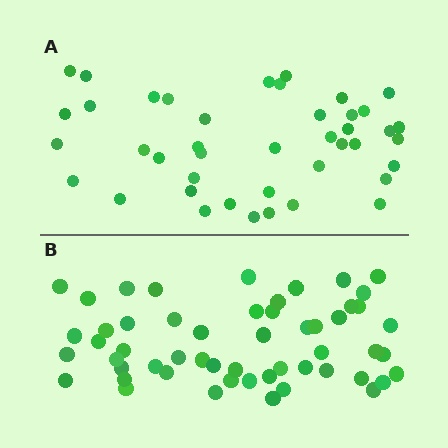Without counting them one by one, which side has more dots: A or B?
Region B (the bottom region) has more dots.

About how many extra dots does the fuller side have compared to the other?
Region B has roughly 12 or so more dots than region A.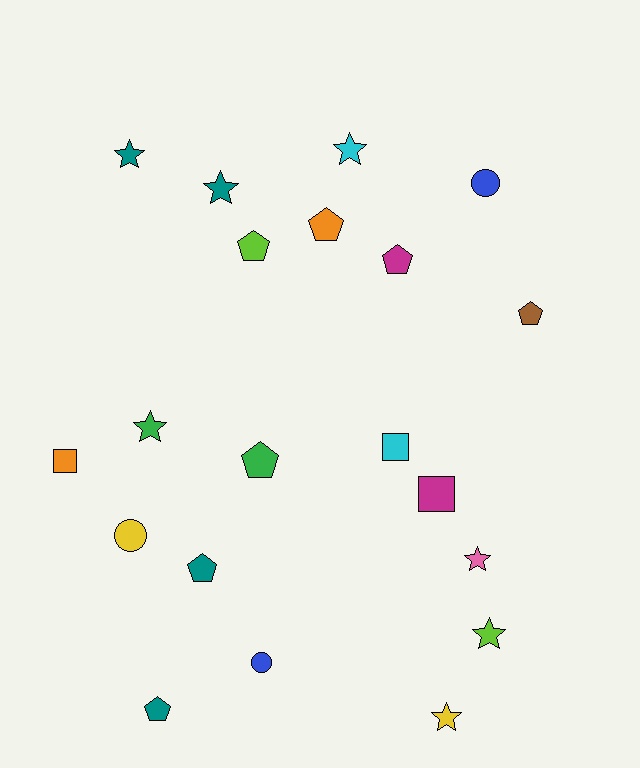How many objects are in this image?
There are 20 objects.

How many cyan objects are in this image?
There are 2 cyan objects.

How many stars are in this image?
There are 7 stars.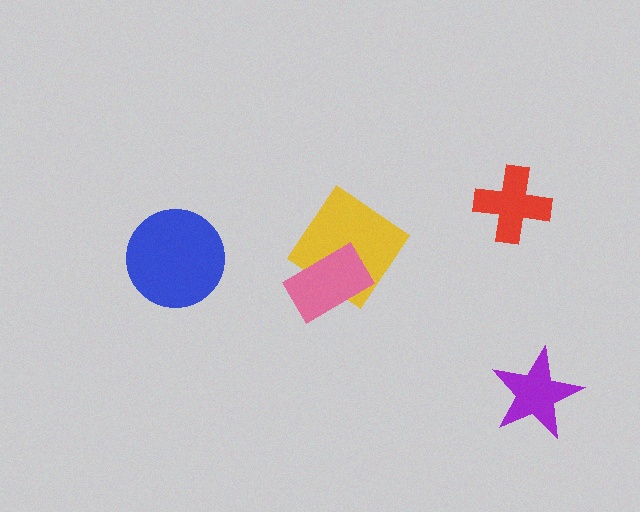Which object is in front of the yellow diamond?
The pink rectangle is in front of the yellow diamond.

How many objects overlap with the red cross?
0 objects overlap with the red cross.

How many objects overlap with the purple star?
0 objects overlap with the purple star.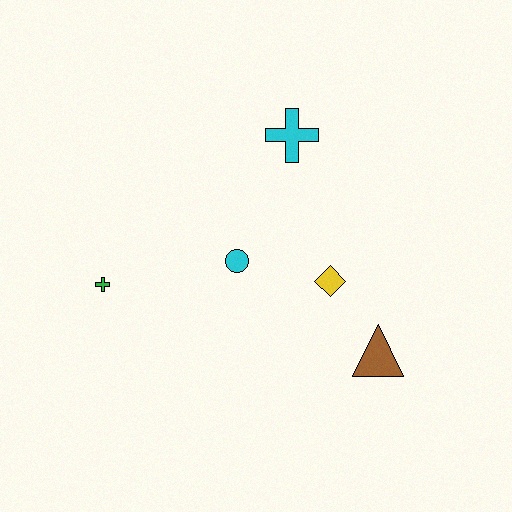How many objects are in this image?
There are 5 objects.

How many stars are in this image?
There are no stars.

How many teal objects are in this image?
There are no teal objects.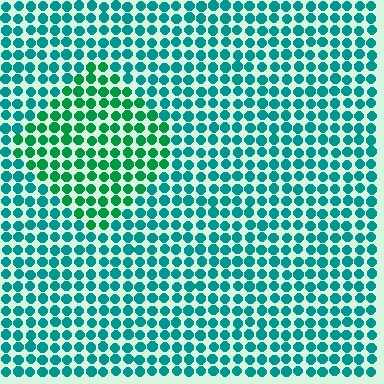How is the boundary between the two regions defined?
The boundary is defined purely by a slight shift in hue (about 30 degrees). Spacing, size, and orientation are identical on both sides.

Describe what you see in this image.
The image is filled with small teal elements in a uniform arrangement. A diamond-shaped region is visible where the elements are tinted to a slightly different hue, forming a subtle color boundary.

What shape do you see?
I see a diamond.